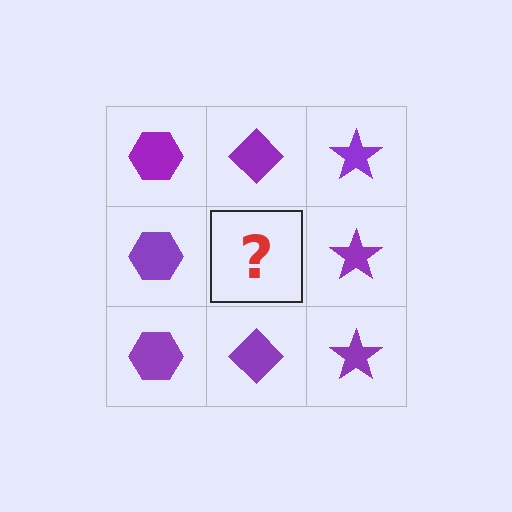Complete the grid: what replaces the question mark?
The question mark should be replaced with a purple diamond.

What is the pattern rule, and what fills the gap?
The rule is that each column has a consistent shape. The gap should be filled with a purple diamond.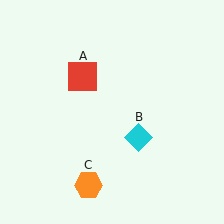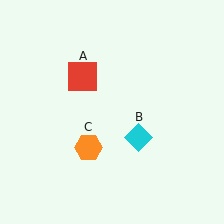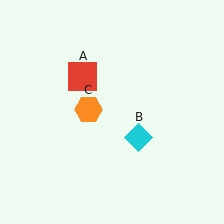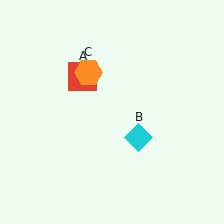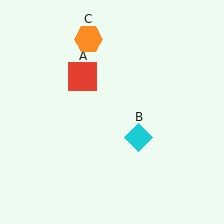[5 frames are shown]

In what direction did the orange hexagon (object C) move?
The orange hexagon (object C) moved up.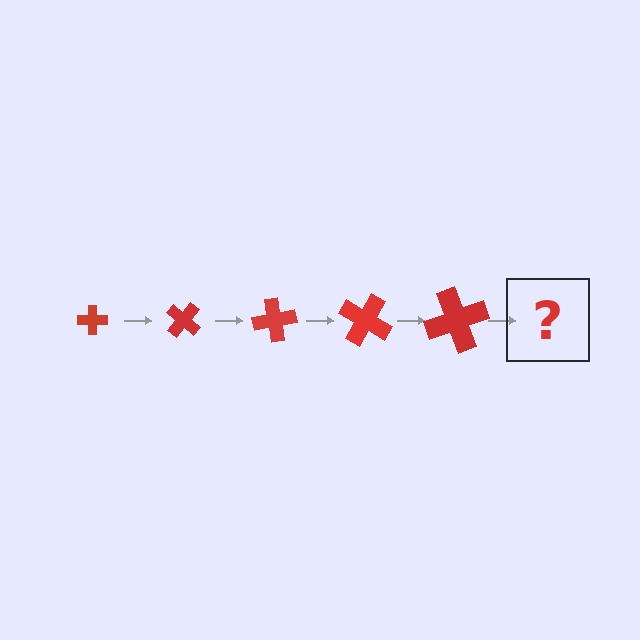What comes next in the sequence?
The next element should be a cross, larger than the previous one and rotated 200 degrees from the start.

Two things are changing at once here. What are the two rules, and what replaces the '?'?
The two rules are that the cross grows larger each step and it rotates 40 degrees each step. The '?' should be a cross, larger than the previous one and rotated 200 degrees from the start.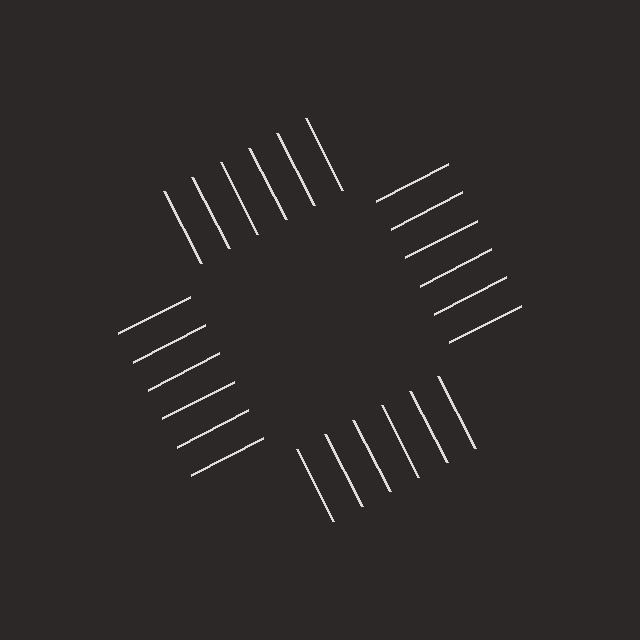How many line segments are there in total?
24 — 6 along each of the 4 edges.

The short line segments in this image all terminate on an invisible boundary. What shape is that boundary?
An illusory square — the line segments terminate on its edges but no continuous stroke is drawn.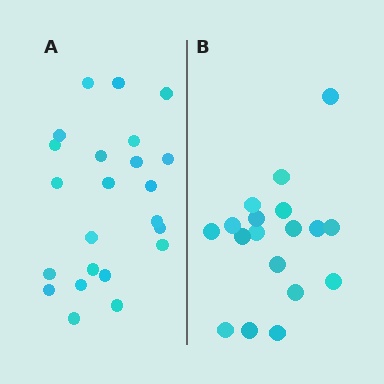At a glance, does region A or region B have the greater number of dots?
Region A (the left region) has more dots.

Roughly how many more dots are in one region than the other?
Region A has about 5 more dots than region B.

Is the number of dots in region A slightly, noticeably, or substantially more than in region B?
Region A has noticeably more, but not dramatically so. The ratio is roughly 1.3 to 1.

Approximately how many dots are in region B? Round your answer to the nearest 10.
About 20 dots. (The exact count is 18, which rounds to 20.)